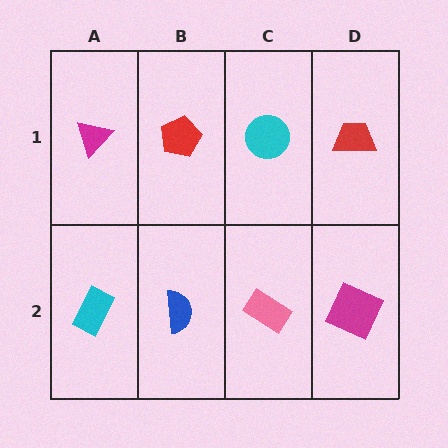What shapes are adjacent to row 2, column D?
A red trapezoid (row 1, column D), a pink rectangle (row 2, column C).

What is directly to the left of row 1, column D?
A cyan circle.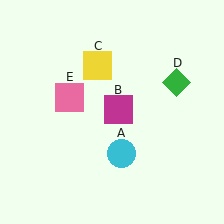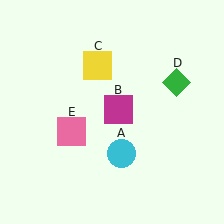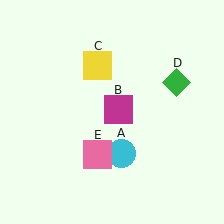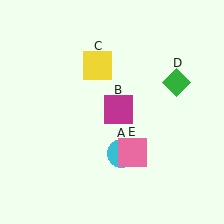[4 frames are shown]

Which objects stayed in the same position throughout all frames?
Cyan circle (object A) and magenta square (object B) and yellow square (object C) and green diamond (object D) remained stationary.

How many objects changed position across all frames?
1 object changed position: pink square (object E).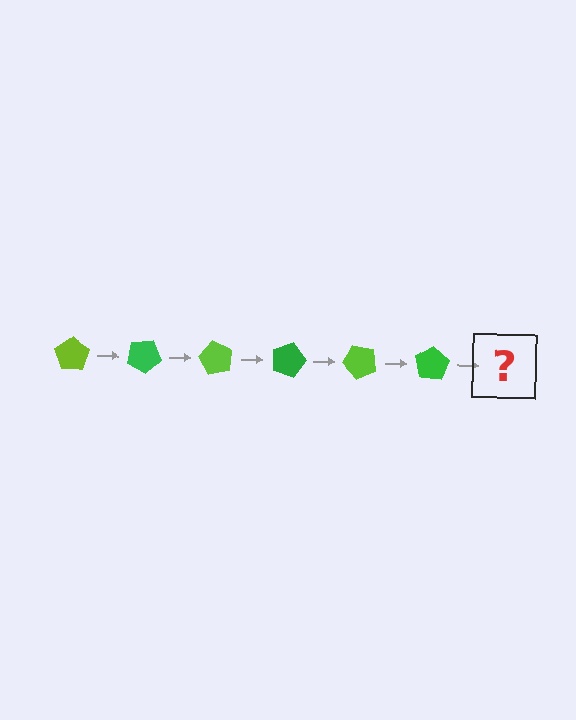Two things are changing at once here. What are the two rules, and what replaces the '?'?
The two rules are that it rotates 30 degrees each step and the color cycles through lime and green. The '?' should be a lime pentagon, rotated 180 degrees from the start.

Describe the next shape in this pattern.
It should be a lime pentagon, rotated 180 degrees from the start.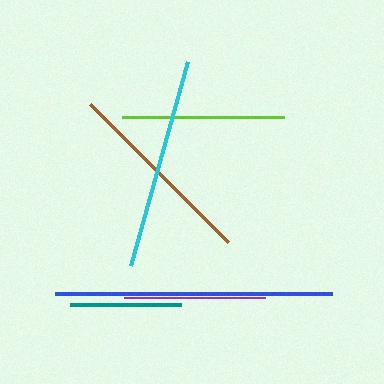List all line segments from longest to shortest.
From longest to shortest: blue, cyan, brown, lime, purple, teal.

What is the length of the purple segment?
The purple segment is approximately 140 pixels long.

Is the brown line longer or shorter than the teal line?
The brown line is longer than the teal line.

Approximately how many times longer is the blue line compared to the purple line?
The blue line is approximately 2.0 times the length of the purple line.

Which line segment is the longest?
The blue line is the longest at approximately 277 pixels.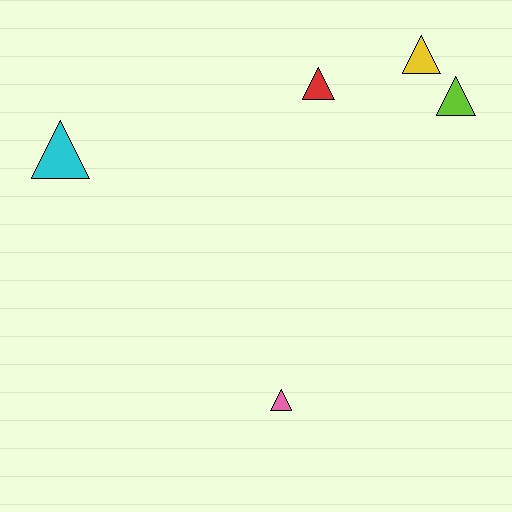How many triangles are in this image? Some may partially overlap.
There are 5 triangles.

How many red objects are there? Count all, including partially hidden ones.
There is 1 red object.